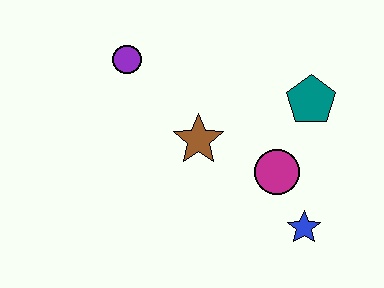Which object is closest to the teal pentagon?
The magenta circle is closest to the teal pentagon.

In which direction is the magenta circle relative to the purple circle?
The magenta circle is to the right of the purple circle.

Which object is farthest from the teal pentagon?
The purple circle is farthest from the teal pentagon.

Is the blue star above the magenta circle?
No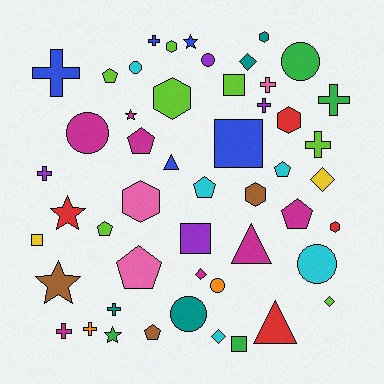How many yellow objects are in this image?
There are 2 yellow objects.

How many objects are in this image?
There are 50 objects.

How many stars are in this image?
There are 5 stars.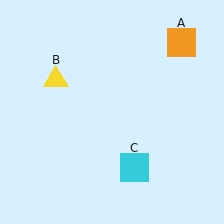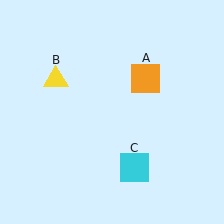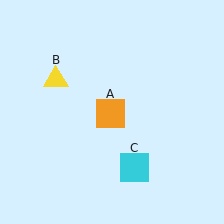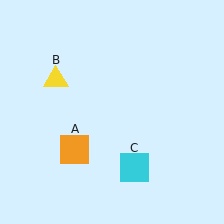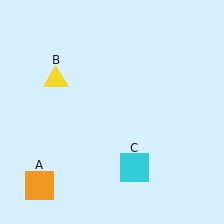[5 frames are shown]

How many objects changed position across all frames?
1 object changed position: orange square (object A).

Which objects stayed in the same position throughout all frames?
Yellow triangle (object B) and cyan square (object C) remained stationary.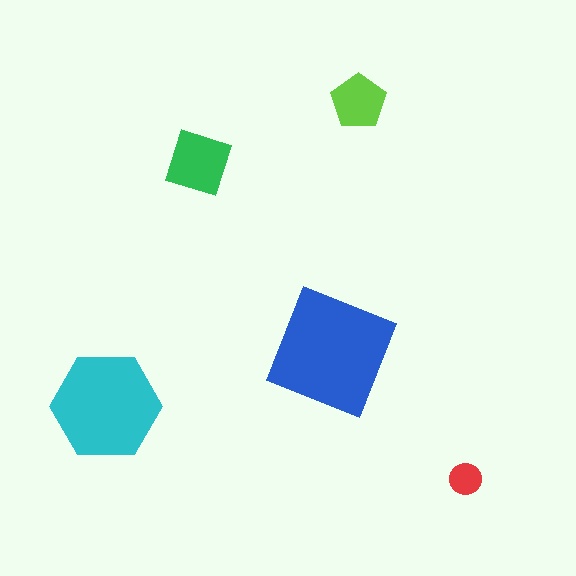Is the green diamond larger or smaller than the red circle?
Larger.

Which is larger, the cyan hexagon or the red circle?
The cyan hexagon.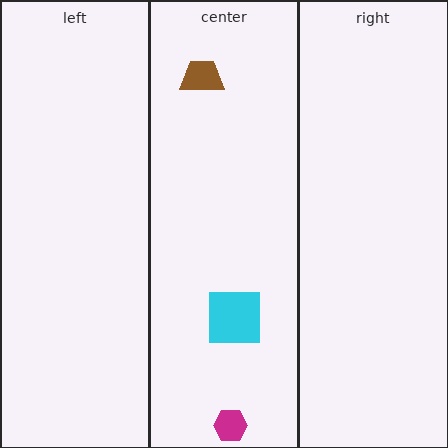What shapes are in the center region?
The cyan square, the brown trapezoid, the magenta hexagon.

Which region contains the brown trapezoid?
The center region.